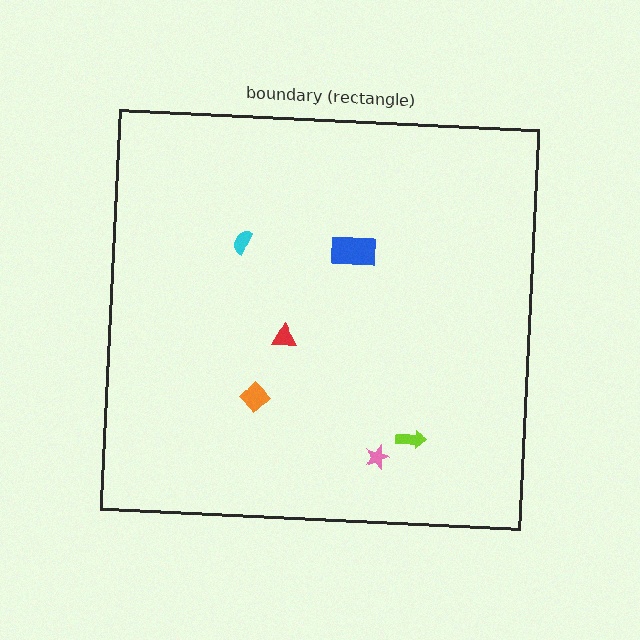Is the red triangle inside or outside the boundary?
Inside.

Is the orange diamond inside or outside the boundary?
Inside.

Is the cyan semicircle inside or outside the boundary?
Inside.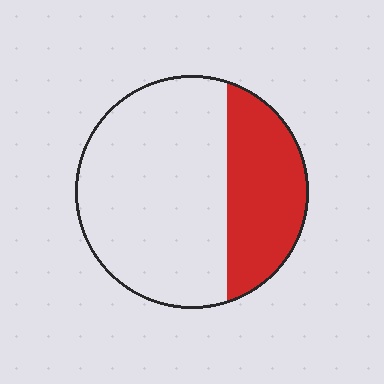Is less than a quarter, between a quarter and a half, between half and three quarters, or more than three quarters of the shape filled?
Between a quarter and a half.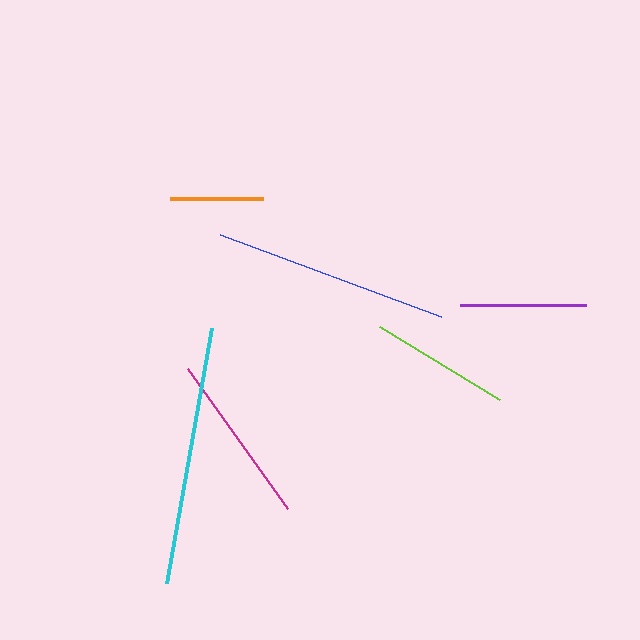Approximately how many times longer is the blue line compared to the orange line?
The blue line is approximately 2.5 times the length of the orange line.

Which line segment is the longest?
The cyan line is the longest at approximately 259 pixels.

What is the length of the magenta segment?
The magenta segment is approximately 172 pixels long.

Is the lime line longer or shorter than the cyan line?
The cyan line is longer than the lime line.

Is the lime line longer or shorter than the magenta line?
The magenta line is longer than the lime line.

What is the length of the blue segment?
The blue segment is approximately 236 pixels long.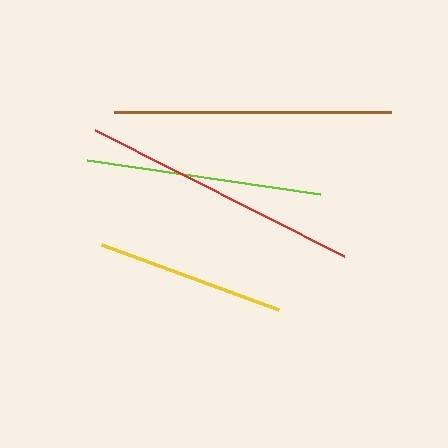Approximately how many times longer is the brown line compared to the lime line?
The brown line is approximately 1.2 times the length of the lime line.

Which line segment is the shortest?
The yellow line is the shortest at approximately 189 pixels.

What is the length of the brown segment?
The brown segment is approximately 277 pixels long.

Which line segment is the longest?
The red line is the longest at approximately 280 pixels.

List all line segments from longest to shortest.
From longest to shortest: red, brown, lime, yellow.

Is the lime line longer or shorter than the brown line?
The brown line is longer than the lime line.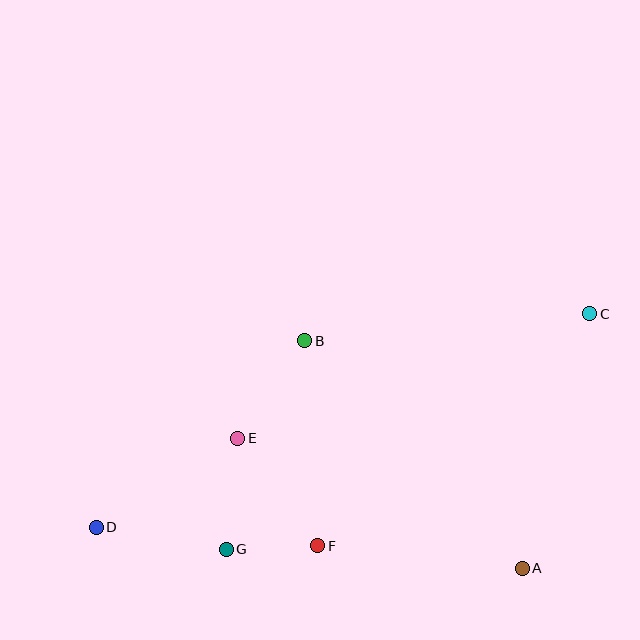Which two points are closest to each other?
Points F and G are closest to each other.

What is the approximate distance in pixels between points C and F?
The distance between C and F is approximately 357 pixels.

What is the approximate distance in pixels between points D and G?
The distance between D and G is approximately 132 pixels.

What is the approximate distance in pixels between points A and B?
The distance between A and B is approximately 314 pixels.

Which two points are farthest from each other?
Points C and D are farthest from each other.